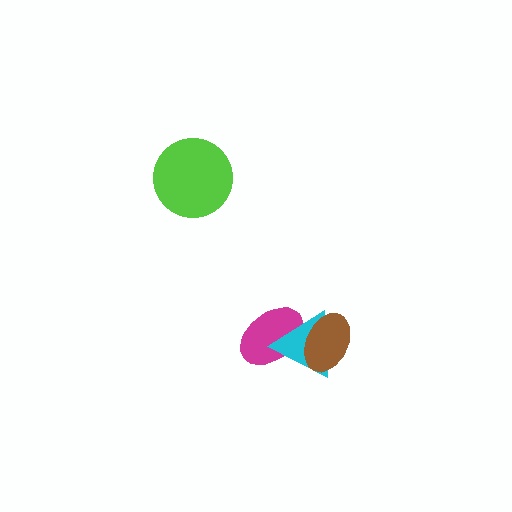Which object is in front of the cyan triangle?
The brown ellipse is in front of the cyan triangle.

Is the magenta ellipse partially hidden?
Yes, it is partially covered by another shape.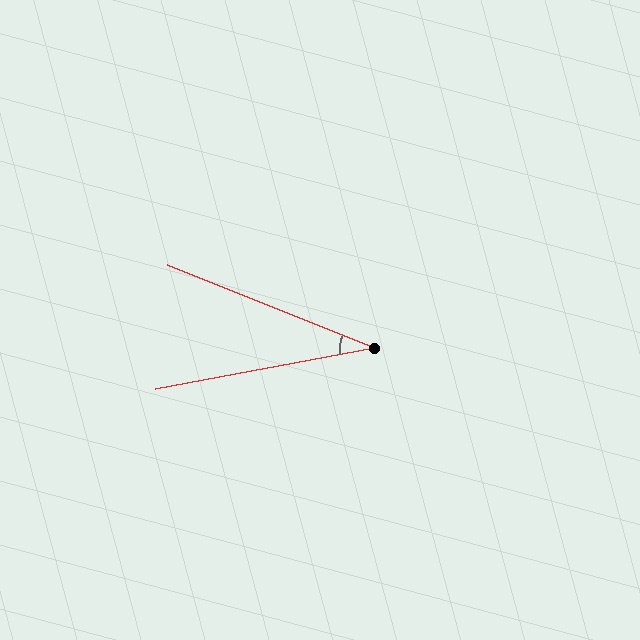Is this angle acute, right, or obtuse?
It is acute.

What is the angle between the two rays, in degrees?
Approximately 32 degrees.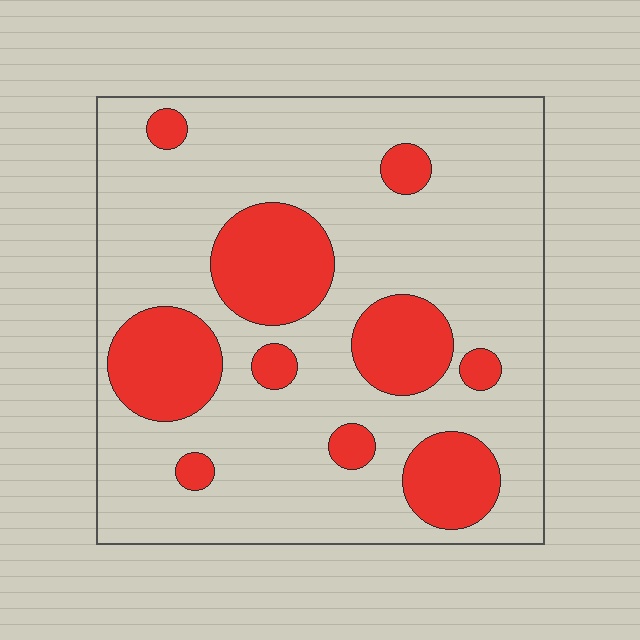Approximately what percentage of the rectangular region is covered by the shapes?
Approximately 25%.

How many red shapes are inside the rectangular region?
10.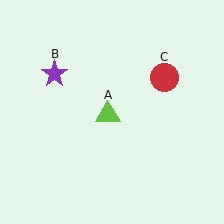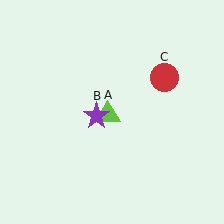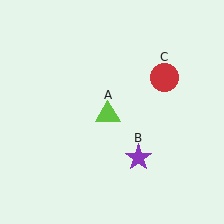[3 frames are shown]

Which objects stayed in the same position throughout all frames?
Lime triangle (object A) and red circle (object C) remained stationary.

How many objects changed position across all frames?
1 object changed position: purple star (object B).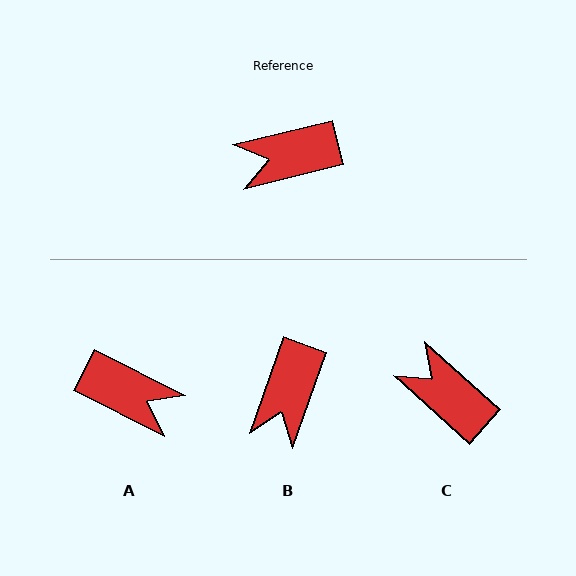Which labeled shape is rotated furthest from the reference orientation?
A, about 139 degrees away.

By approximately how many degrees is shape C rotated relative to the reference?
Approximately 56 degrees clockwise.